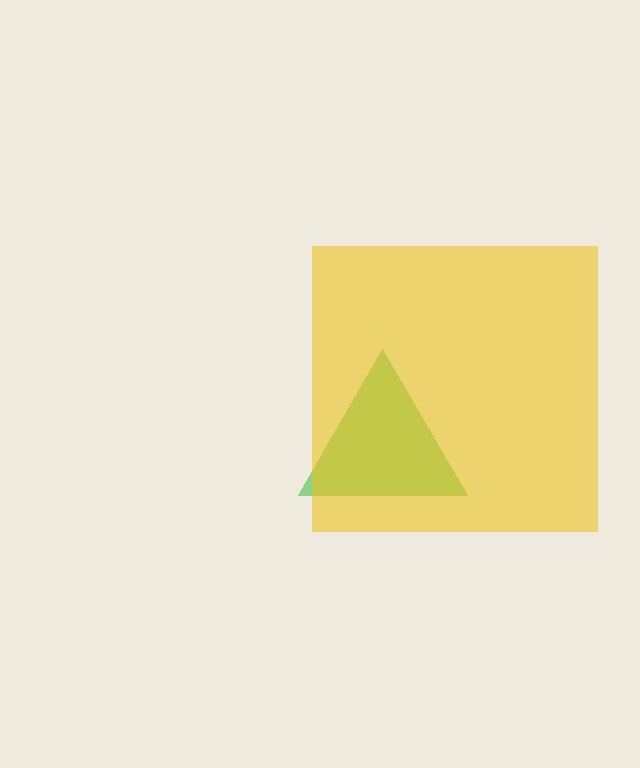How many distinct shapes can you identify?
There are 2 distinct shapes: a green triangle, a yellow square.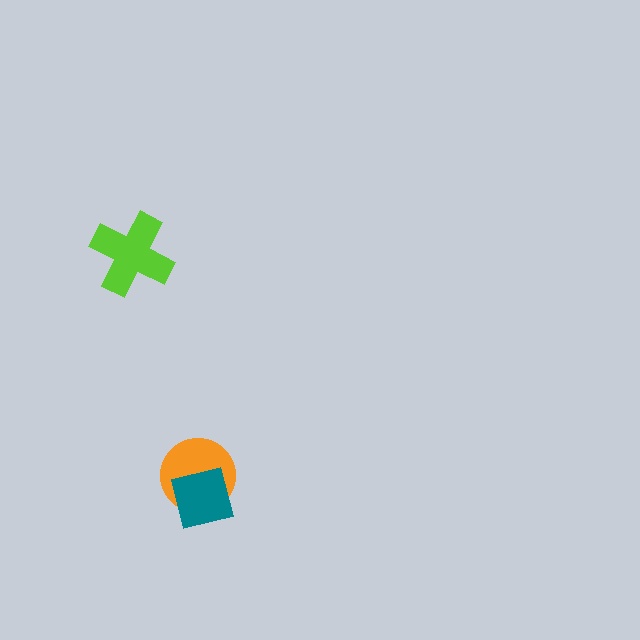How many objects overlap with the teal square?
1 object overlaps with the teal square.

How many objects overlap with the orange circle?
1 object overlaps with the orange circle.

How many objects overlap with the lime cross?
0 objects overlap with the lime cross.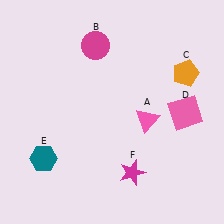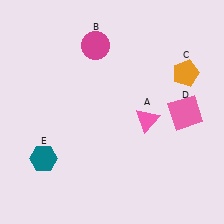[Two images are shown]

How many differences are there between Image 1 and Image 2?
There is 1 difference between the two images.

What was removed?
The magenta star (F) was removed in Image 2.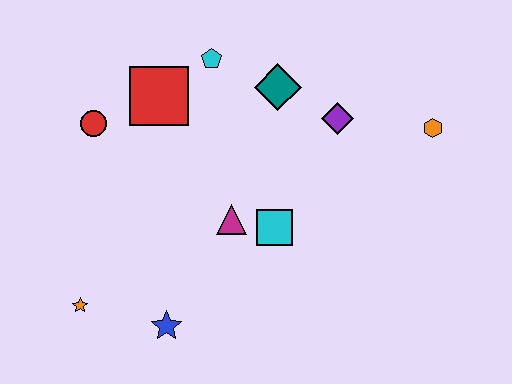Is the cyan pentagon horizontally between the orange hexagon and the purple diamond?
No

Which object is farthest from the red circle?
The orange hexagon is farthest from the red circle.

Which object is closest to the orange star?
The blue star is closest to the orange star.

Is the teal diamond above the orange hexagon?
Yes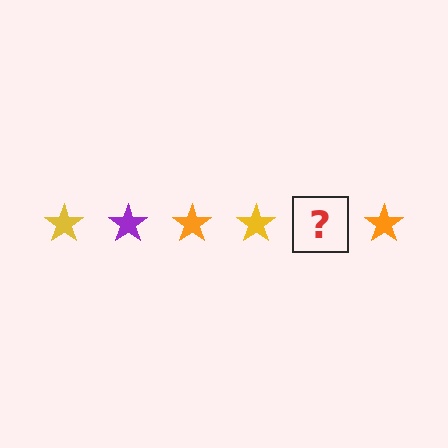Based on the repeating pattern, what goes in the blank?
The blank should be a purple star.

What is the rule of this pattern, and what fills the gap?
The rule is that the pattern cycles through yellow, purple, orange stars. The gap should be filled with a purple star.